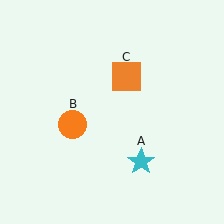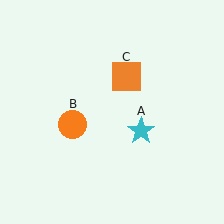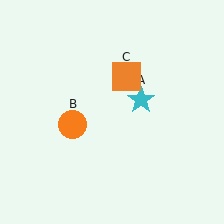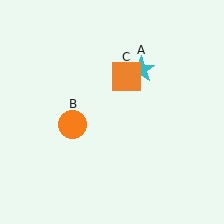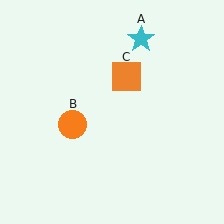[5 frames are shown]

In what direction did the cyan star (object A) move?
The cyan star (object A) moved up.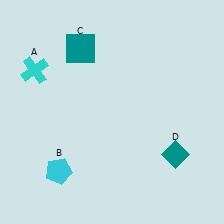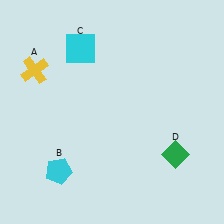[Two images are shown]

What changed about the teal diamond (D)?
In Image 1, D is teal. In Image 2, it changed to green.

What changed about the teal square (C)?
In Image 1, C is teal. In Image 2, it changed to cyan.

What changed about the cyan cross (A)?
In Image 1, A is cyan. In Image 2, it changed to yellow.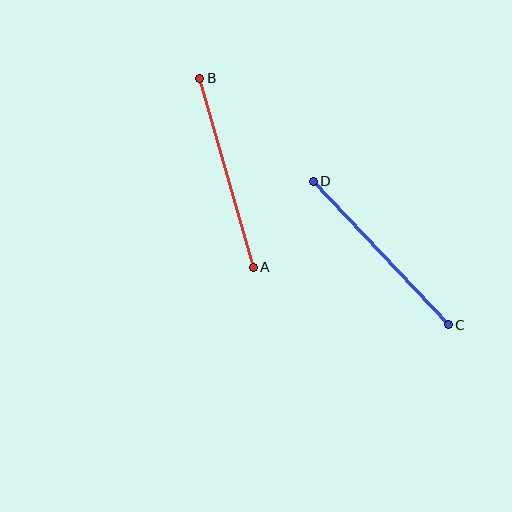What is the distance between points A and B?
The distance is approximately 196 pixels.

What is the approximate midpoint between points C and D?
The midpoint is at approximately (381, 253) pixels.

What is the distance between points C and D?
The distance is approximately 198 pixels.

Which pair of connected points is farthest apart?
Points C and D are farthest apart.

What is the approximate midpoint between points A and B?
The midpoint is at approximately (227, 173) pixels.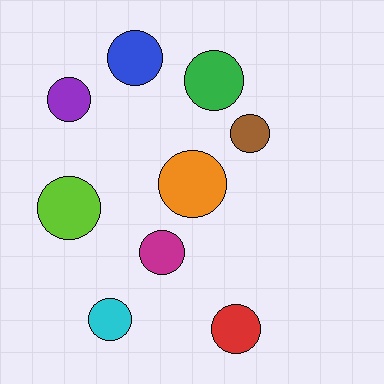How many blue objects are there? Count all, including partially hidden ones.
There is 1 blue object.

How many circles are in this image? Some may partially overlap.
There are 9 circles.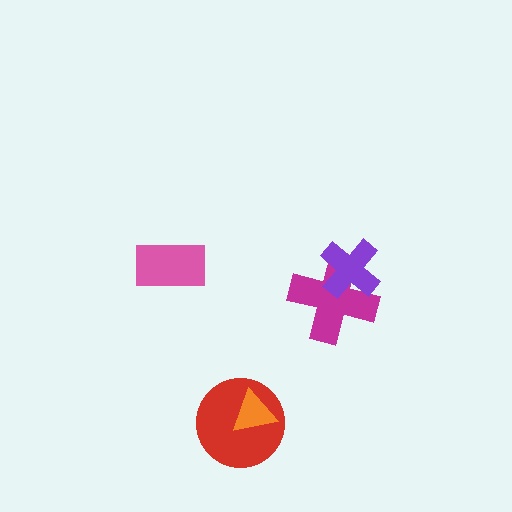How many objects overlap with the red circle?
1 object overlaps with the red circle.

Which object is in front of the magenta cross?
The purple cross is in front of the magenta cross.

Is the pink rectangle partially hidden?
No, no other shape covers it.